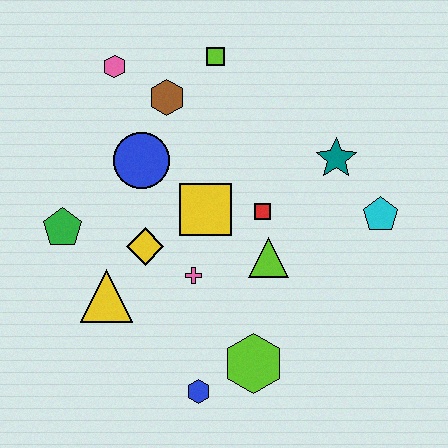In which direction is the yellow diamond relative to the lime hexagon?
The yellow diamond is above the lime hexagon.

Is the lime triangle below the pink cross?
No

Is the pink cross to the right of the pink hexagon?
Yes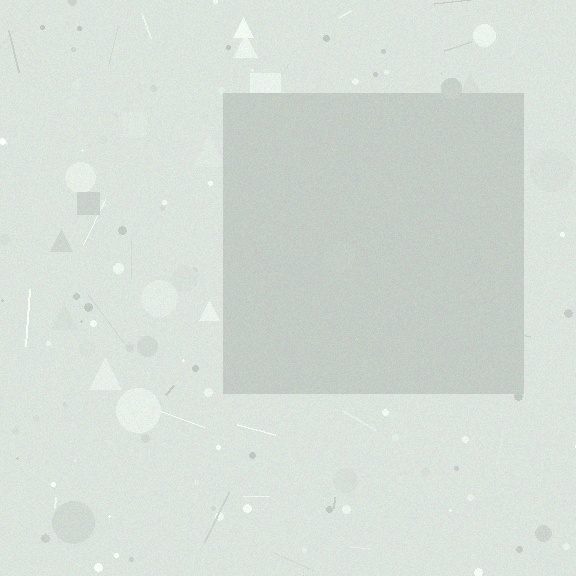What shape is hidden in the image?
A square is hidden in the image.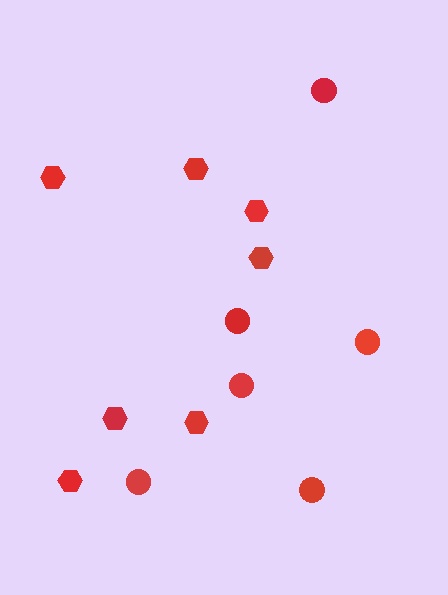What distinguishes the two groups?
There are 2 groups: one group of hexagons (7) and one group of circles (6).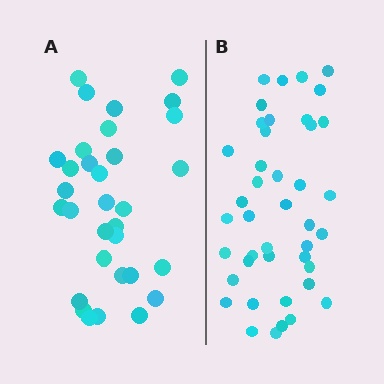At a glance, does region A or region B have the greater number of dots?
Region B (the right region) has more dots.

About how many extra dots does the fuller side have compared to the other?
Region B has roughly 10 or so more dots than region A.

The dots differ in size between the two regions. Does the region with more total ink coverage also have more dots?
No. Region A has more total ink coverage because its dots are larger, but region B actually contains more individual dots. Total area can be misleading — the number of items is what matters here.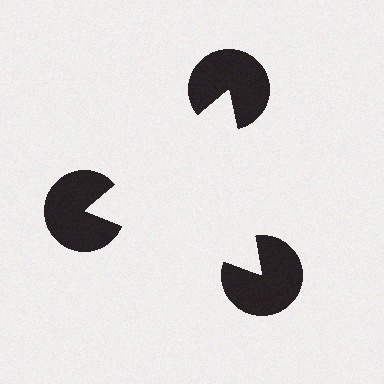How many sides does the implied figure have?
3 sides.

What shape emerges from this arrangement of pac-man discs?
An illusory triangle — its edges are inferred from the aligned wedge cuts in the pac-man discs, not physically drawn.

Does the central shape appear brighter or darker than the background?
It typically appears slightly brighter than the background, even though no actual brightness change is drawn.